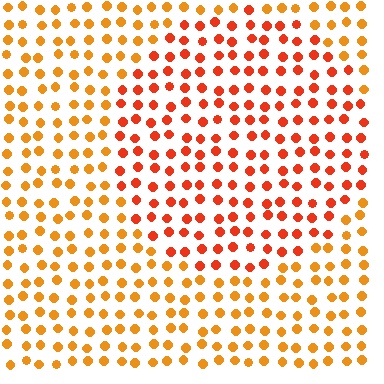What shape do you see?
I see a circle.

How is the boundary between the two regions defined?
The boundary is defined purely by a slight shift in hue (about 26 degrees). Spacing, size, and orientation are identical on both sides.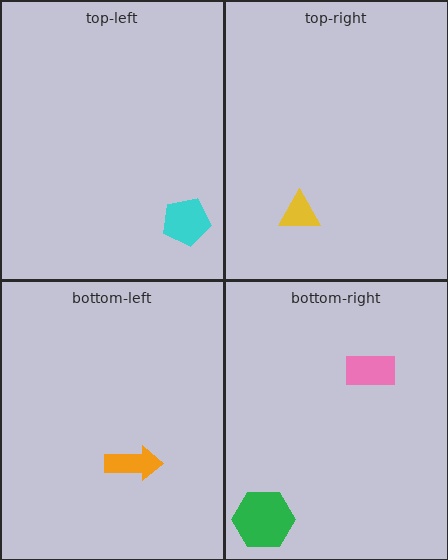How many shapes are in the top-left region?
1.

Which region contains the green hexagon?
The bottom-right region.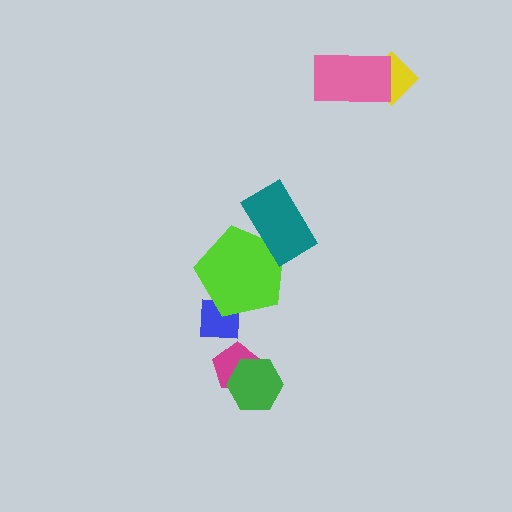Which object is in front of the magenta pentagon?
The green hexagon is in front of the magenta pentagon.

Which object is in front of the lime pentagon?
The teal rectangle is in front of the lime pentagon.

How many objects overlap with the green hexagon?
1 object overlaps with the green hexagon.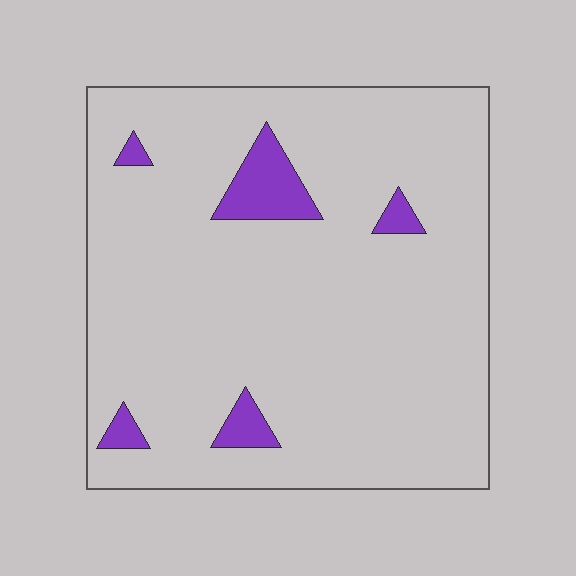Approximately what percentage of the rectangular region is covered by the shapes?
Approximately 5%.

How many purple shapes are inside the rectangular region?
5.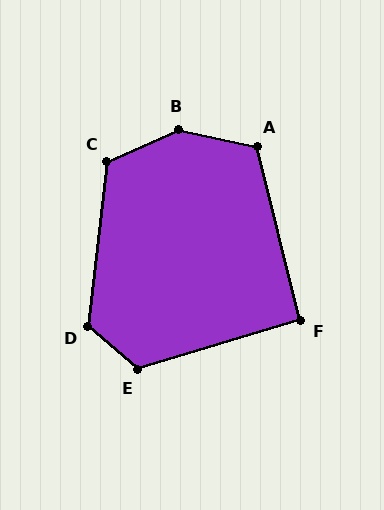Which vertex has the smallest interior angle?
F, at approximately 93 degrees.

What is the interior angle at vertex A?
Approximately 116 degrees (obtuse).